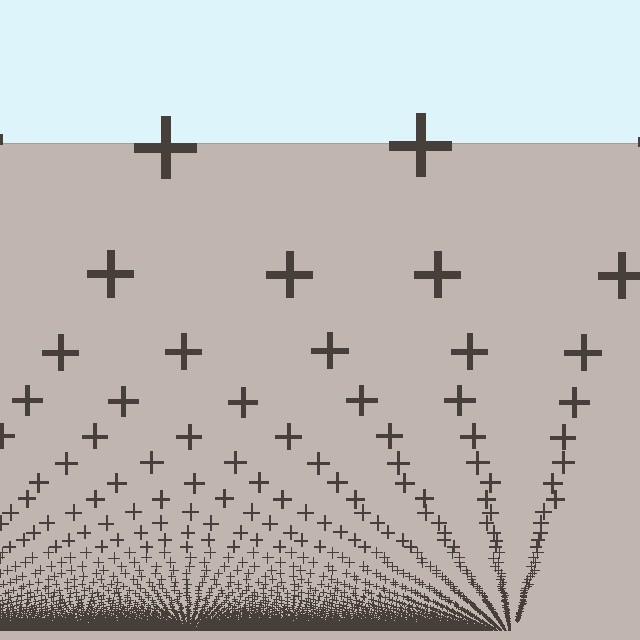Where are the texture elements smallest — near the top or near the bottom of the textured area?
Near the bottom.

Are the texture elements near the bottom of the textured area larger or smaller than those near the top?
Smaller. The gradient is inverted — elements near the bottom are smaller and denser.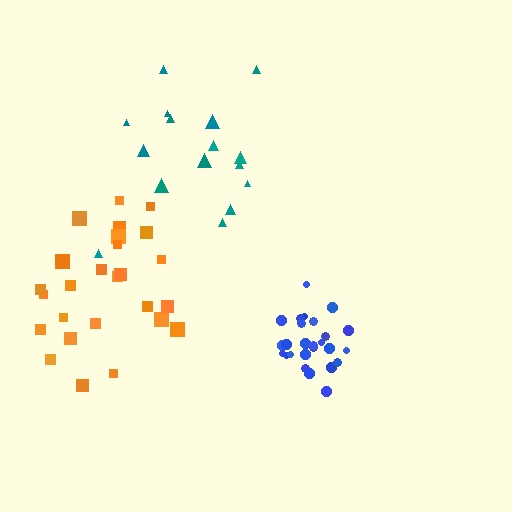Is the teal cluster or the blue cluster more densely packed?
Blue.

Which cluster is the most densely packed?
Blue.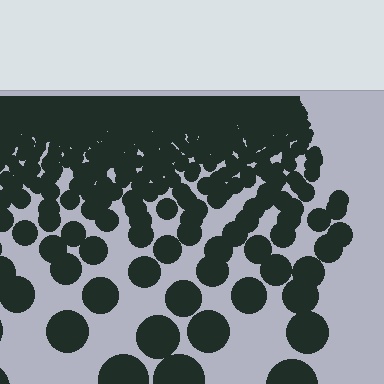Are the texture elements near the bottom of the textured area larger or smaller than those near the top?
Larger. Near the bottom, elements are closer to the viewer and appear at a bigger on-screen size.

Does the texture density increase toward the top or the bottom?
Density increases toward the top.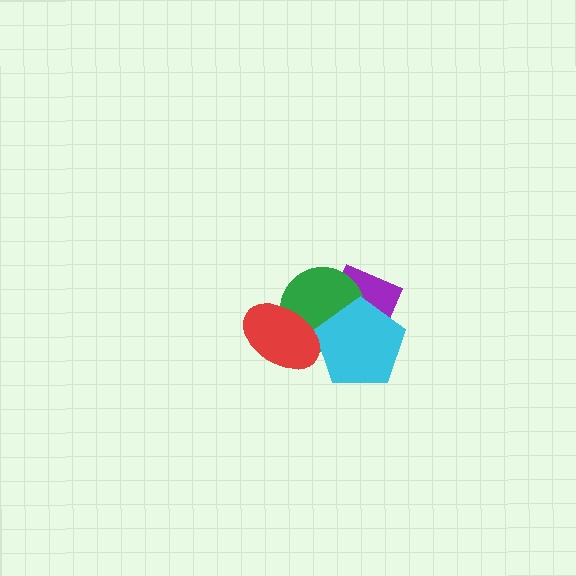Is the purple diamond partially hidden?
Yes, it is partially covered by another shape.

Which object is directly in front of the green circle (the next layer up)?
The cyan pentagon is directly in front of the green circle.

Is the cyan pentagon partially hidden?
Yes, it is partially covered by another shape.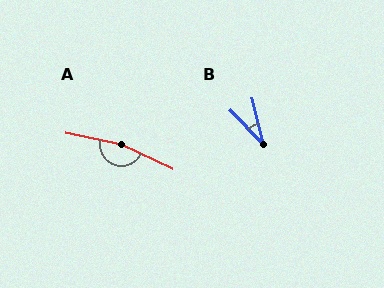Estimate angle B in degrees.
Approximately 31 degrees.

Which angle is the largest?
A, at approximately 167 degrees.